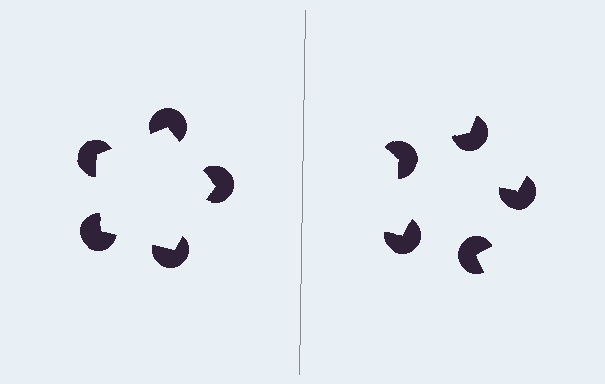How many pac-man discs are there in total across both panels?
10 — 5 on each side.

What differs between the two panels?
The pac-man discs are positioned identically on both sides; only the wedge orientations differ. On the left they align to a pentagon; on the right they are misaligned.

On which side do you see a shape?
An illusory pentagon appears on the left side. On the right side the wedge cuts are rotated, so no coherent shape forms.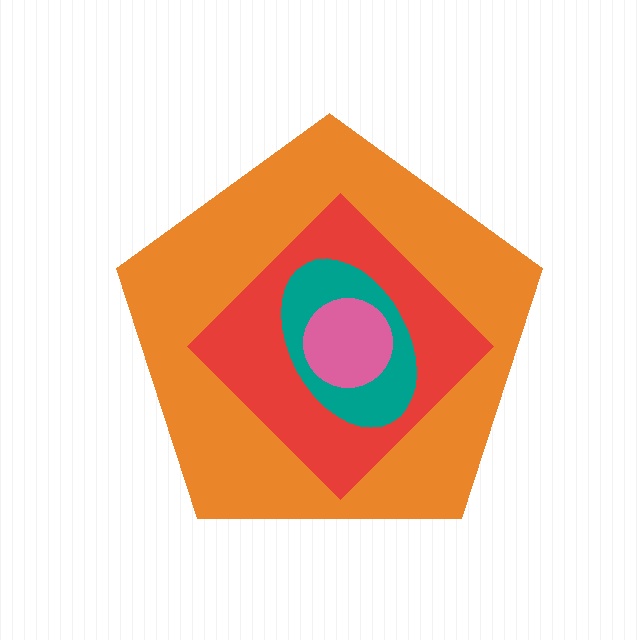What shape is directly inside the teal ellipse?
The pink circle.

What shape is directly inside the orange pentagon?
The red diamond.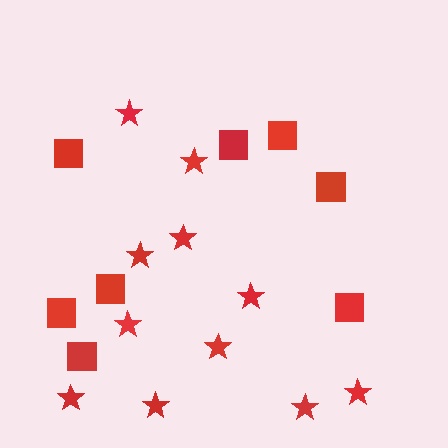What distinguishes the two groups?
There are 2 groups: one group of stars (11) and one group of squares (8).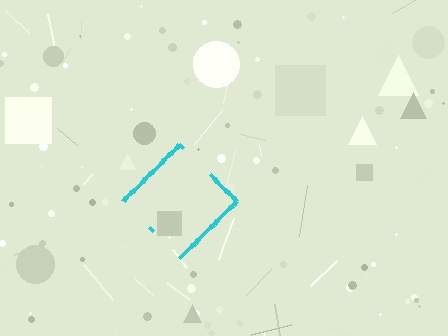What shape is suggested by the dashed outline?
The dashed outline suggests a diamond.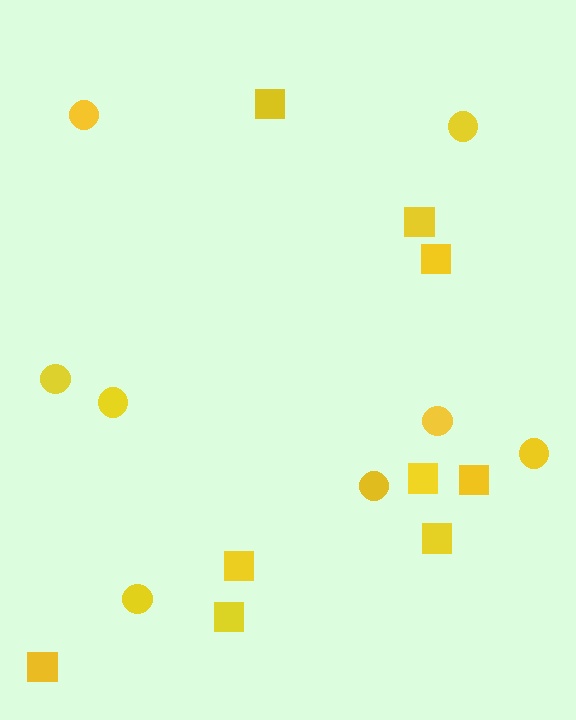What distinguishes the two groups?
There are 2 groups: one group of circles (8) and one group of squares (9).